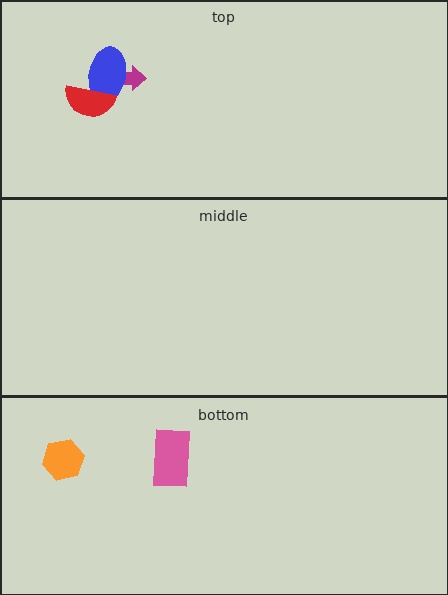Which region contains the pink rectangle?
The bottom region.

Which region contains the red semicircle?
The top region.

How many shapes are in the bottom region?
2.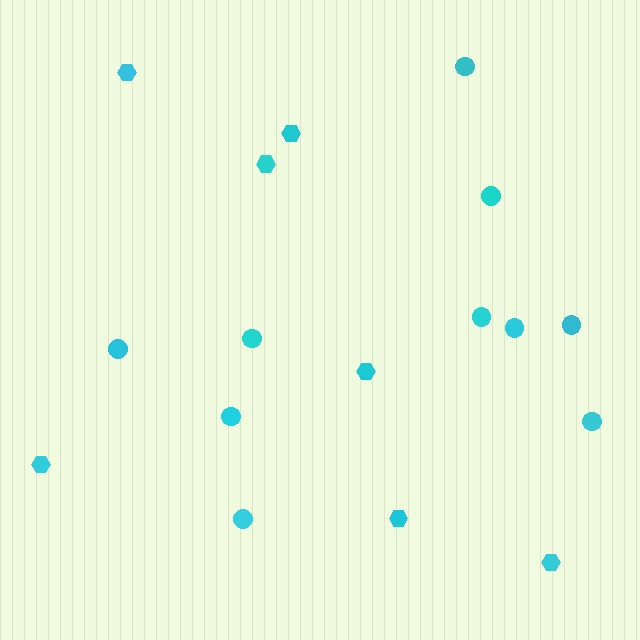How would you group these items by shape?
There are 2 groups: one group of hexagons (7) and one group of circles (10).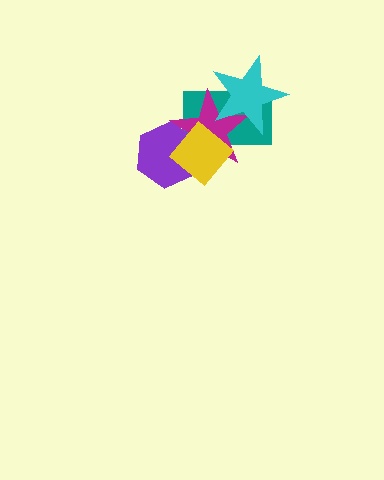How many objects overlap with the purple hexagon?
2 objects overlap with the purple hexagon.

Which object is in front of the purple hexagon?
The yellow diamond is in front of the purple hexagon.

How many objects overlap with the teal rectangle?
3 objects overlap with the teal rectangle.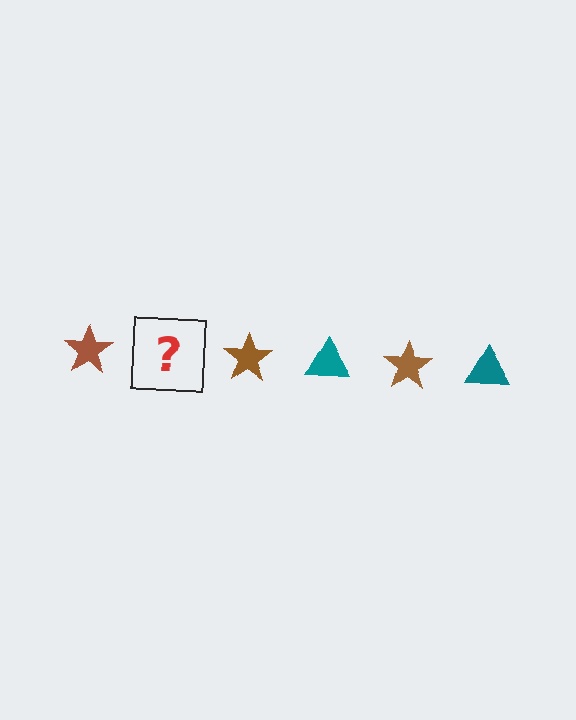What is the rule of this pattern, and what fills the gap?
The rule is that the pattern alternates between brown star and teal triangle. The gap should be filled with a teal triangle.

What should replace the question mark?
The question mark should be replaced with a teal triangle.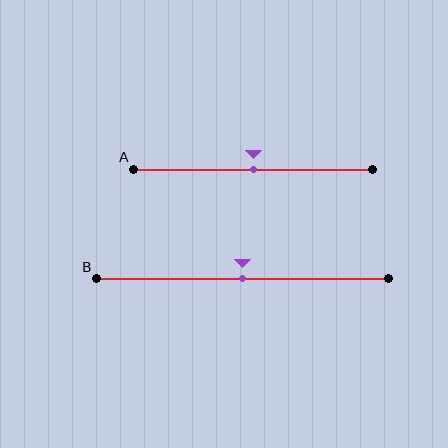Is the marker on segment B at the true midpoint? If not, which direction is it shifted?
Yes, the marker on segment B is at the true midpoint.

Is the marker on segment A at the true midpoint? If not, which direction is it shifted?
Yes, the marker on segment A is at the true midpoint.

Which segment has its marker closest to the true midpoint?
Segment A has its marker closest to the true midpoint.